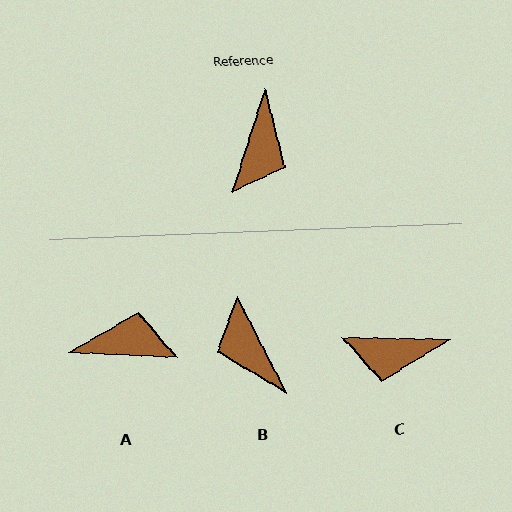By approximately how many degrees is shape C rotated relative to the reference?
Approximately 73 degrees clockwise.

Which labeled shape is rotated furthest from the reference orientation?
B, about 135 degrees away.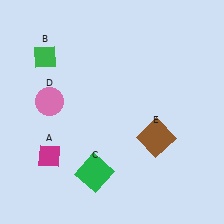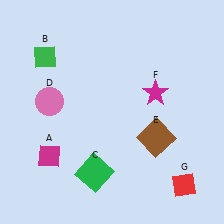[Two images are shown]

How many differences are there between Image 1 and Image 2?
There are 2 differences between the two images.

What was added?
A magenta star (F), a red diamond (G) were added in Image 2.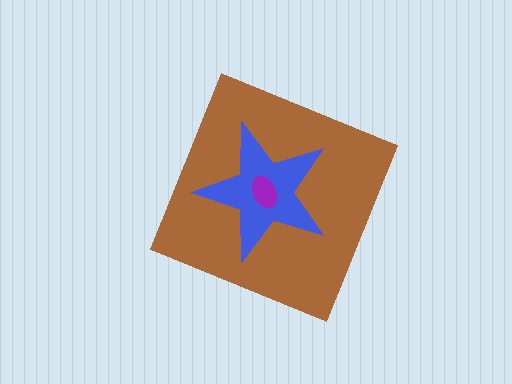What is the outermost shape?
The brown diamond.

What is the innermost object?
The purple ellipse.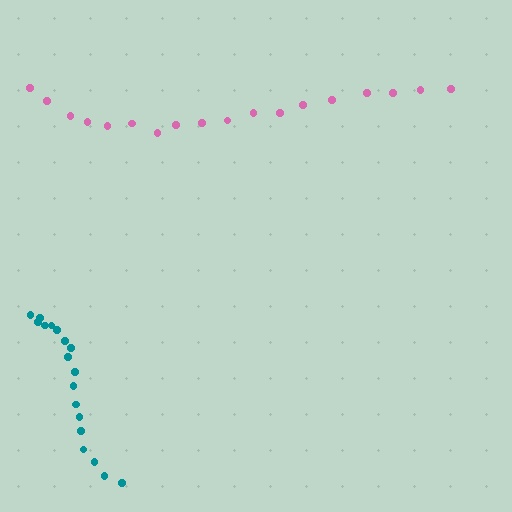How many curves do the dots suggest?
There are 2 distinct paths.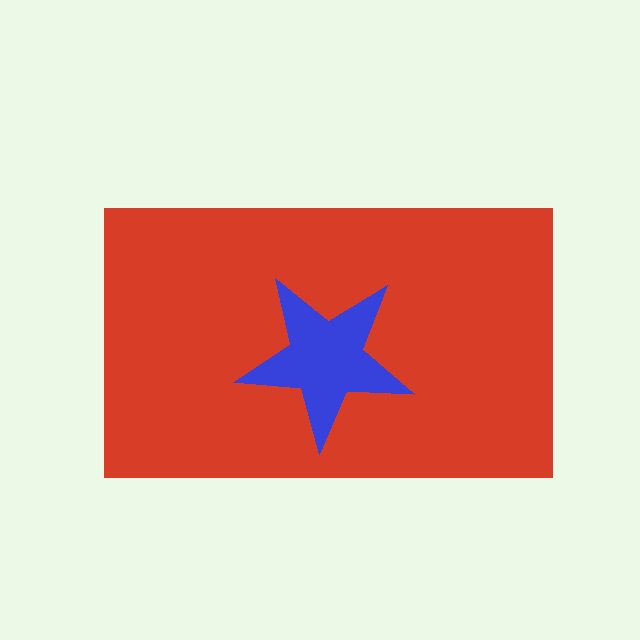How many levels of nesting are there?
2.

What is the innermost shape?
The blue star.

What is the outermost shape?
The red rectangle.